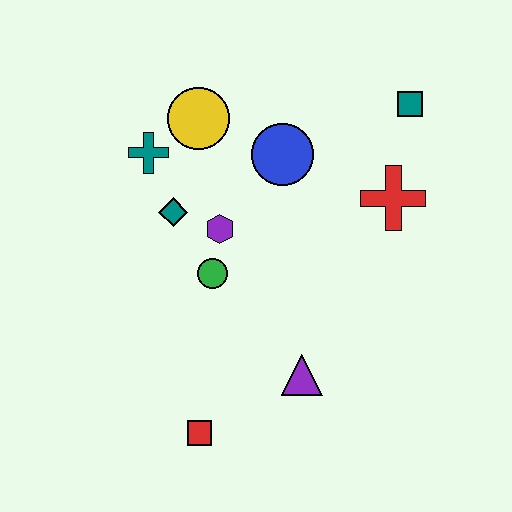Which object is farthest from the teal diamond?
The teal square is farthest from the teal diamond.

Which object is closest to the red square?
The purple triangle is closest to the red square.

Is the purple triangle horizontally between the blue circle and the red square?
No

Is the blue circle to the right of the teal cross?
Yes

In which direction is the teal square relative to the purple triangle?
The teal square is above the purple triangle.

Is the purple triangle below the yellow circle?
Yes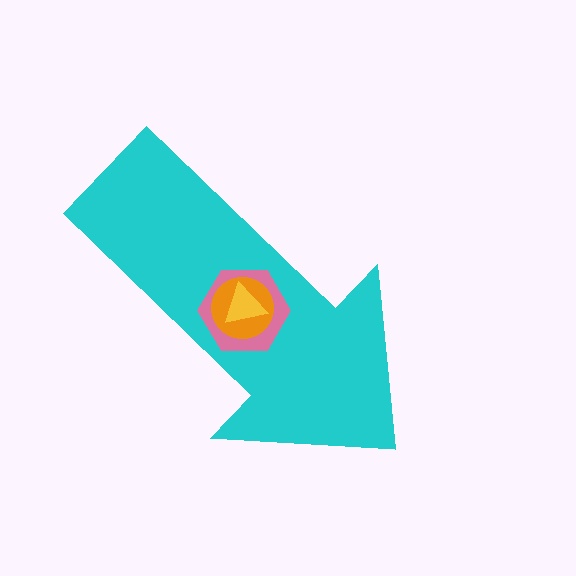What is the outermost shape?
The cyan arrow.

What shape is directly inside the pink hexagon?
The orange circle.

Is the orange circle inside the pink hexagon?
Yes.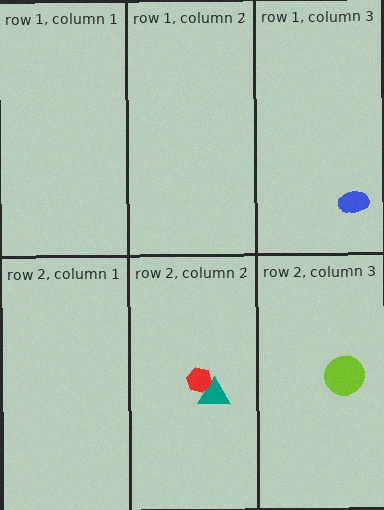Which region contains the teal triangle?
The row 2, column 2 region.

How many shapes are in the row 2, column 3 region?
1.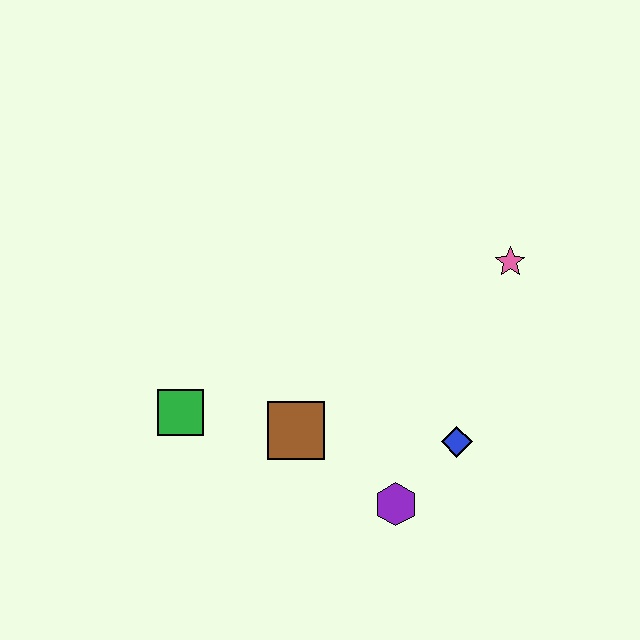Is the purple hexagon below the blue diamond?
Yes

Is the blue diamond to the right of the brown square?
Yes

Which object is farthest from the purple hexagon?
The pink star is farthest from the purple hexagon.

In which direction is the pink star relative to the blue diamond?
The pink star is above the blue diamond.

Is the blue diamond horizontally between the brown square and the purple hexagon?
No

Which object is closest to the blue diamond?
The purple hexagon is closest to the blue diamond.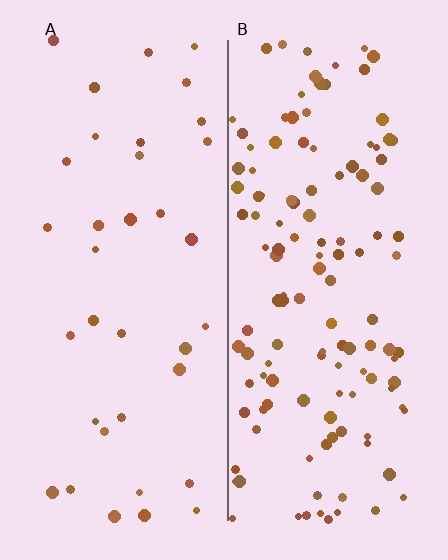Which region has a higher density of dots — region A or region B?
B (the right).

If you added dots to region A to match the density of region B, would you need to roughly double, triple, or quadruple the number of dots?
Approximately quadruple.